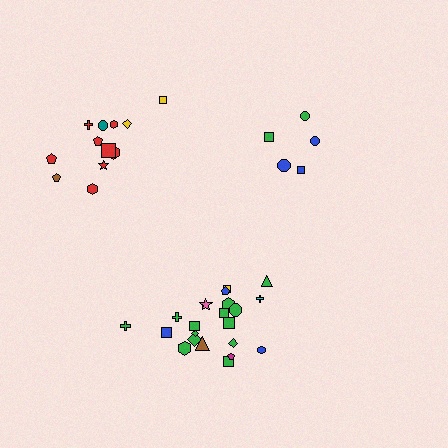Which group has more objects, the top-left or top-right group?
The top-left group.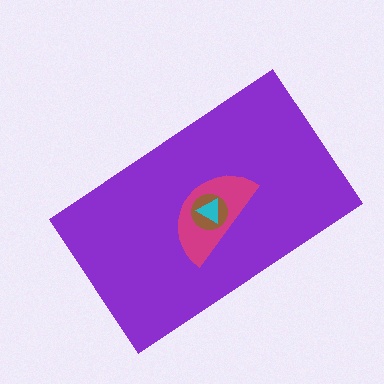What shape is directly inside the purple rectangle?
The magenta semicircle.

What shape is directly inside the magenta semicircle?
The brown circle.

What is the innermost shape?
The cyan triangle.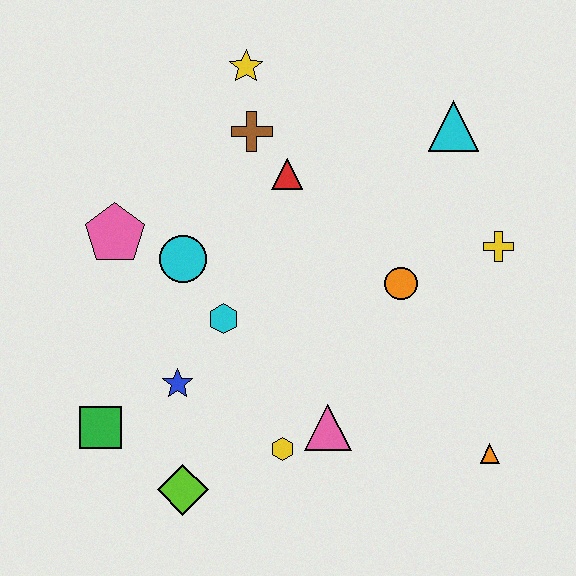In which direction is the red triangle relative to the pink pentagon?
The red triangle is to the right of the pink pentagon.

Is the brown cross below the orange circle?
No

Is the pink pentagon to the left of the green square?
No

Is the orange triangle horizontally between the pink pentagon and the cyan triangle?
No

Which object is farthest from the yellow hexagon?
The yellow star is farthest from the yellow hexagon.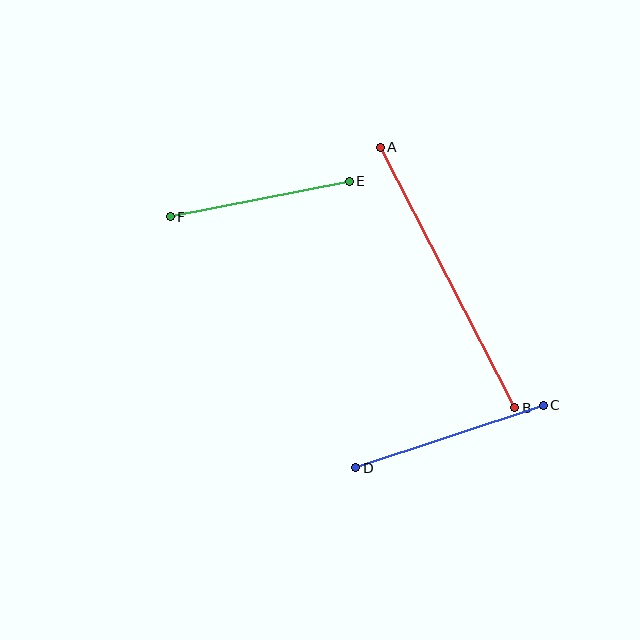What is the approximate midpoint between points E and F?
The midpoint is at approximately (260, 199) pixels.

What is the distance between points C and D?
The distance is approximately 198 pixels.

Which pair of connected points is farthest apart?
Points A and B are farthest apart.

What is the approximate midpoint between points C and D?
The midpoint is at approximately (450, 437) pixels.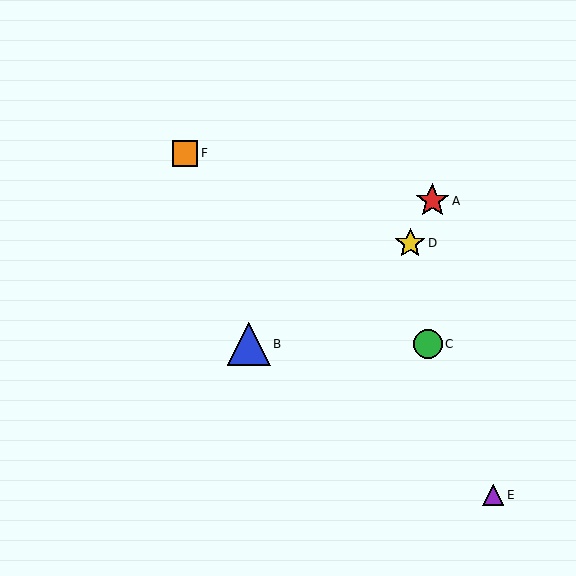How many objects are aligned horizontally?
2 objects (B, C) are aligned horizontally.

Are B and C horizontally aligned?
Yes, both are at y≈344.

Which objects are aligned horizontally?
Objects B, C are aligned horizontally.